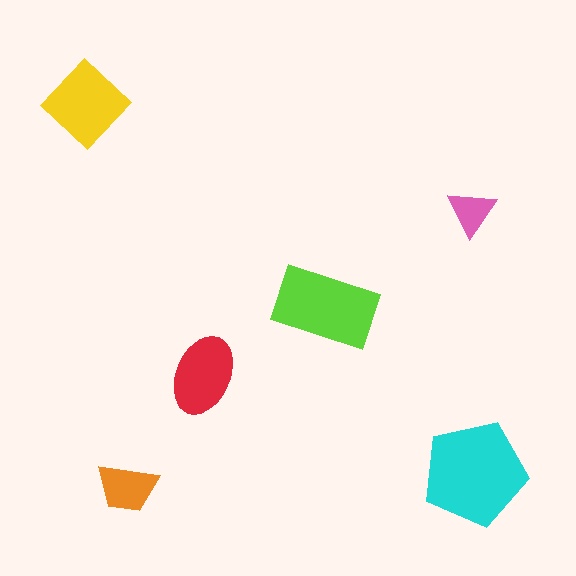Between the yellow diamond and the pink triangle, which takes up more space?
The yellow diamond.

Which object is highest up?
The yellow diamond is topmost.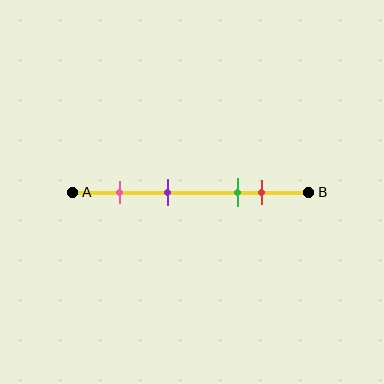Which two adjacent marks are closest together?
The green and red marks are the closest adjacent pair.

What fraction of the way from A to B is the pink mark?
The pink mark is approximately 20% (0.2) of the way from A to B.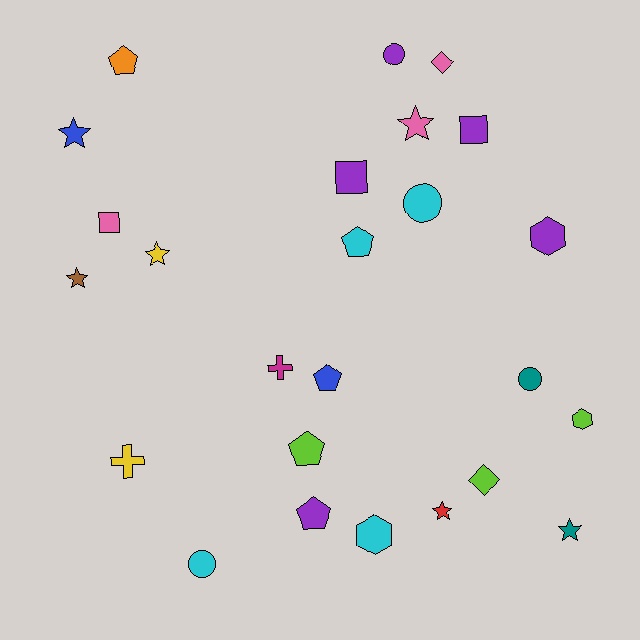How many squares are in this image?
There are 3 squares.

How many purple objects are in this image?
There are 5 purple objects.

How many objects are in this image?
There are 25 objects.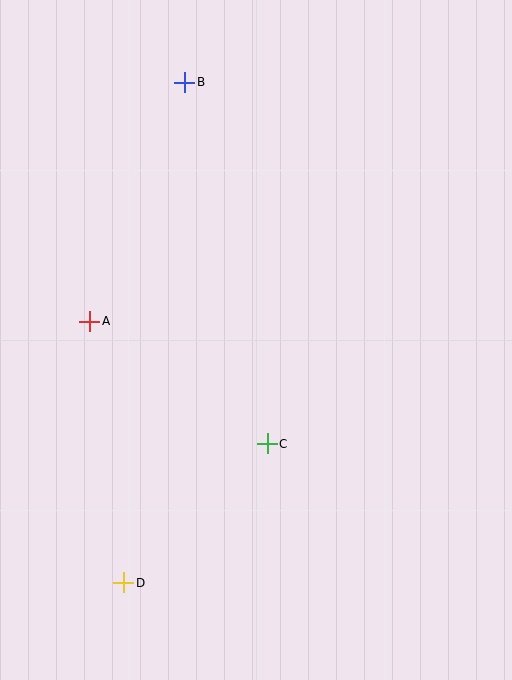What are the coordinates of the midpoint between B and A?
The midpoint between B and A is at (137, 202).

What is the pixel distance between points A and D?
The distance between A and D is 264 pixels.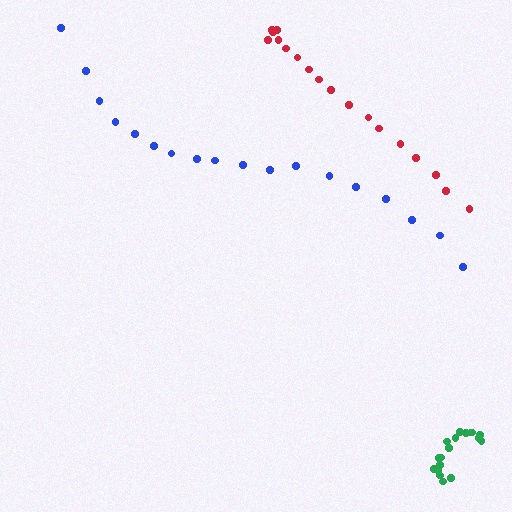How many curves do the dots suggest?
There are 3 distinct paths.